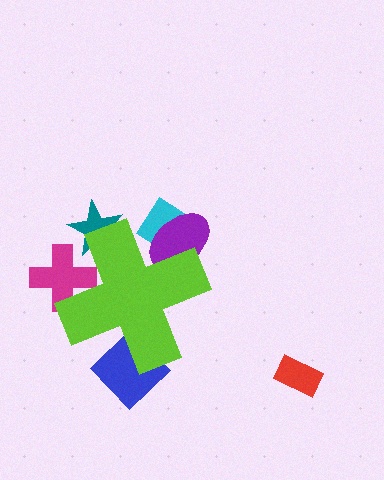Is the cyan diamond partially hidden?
Yes, the cyan diamond is partially hidden behind the lime cross.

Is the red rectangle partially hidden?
No, the red rectangle is fully visible.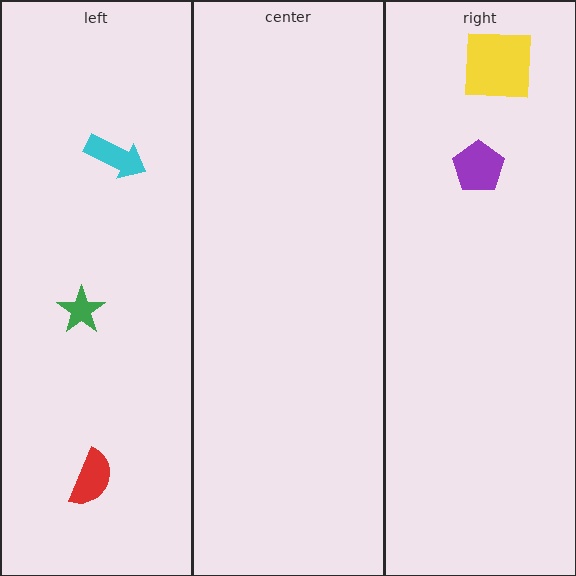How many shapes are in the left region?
3.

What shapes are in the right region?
The purple pentagon, the yellow square.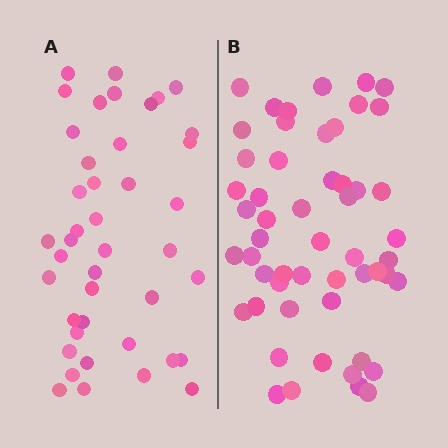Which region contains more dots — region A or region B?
Region B (the right region) has more dots.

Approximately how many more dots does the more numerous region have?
Region B has roughly 12 or so more dots than region A.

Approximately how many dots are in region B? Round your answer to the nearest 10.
About 50 dots. (The exact count is 53, which rounds to 50.)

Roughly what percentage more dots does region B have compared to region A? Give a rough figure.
About 25% more.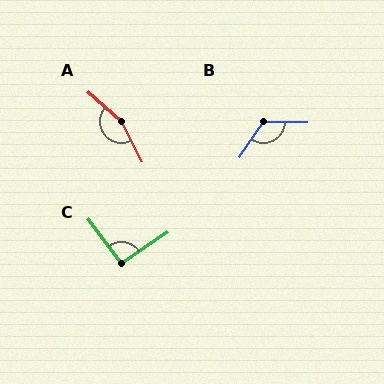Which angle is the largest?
A, at approximately 158 degrees.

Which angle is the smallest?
C, at approximately 93 degrees.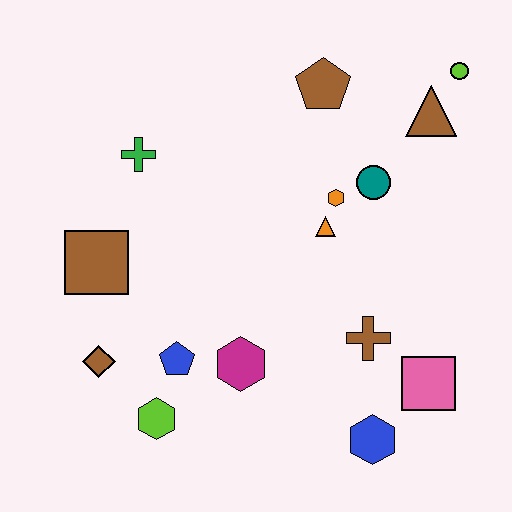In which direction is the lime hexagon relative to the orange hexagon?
The lime hexagon is below the orange hexagon.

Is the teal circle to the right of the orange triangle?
Yes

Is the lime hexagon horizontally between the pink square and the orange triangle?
No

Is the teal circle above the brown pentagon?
No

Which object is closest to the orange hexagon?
The orange triangle is closest to the orange hexagon.